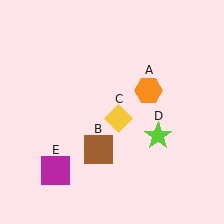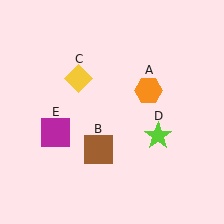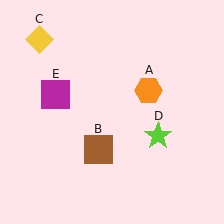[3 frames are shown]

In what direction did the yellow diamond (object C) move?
The yellow diamond (object C) moved up and to the left.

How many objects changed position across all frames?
2 objects changed position: yellow diamond (object C), magenta square (object E).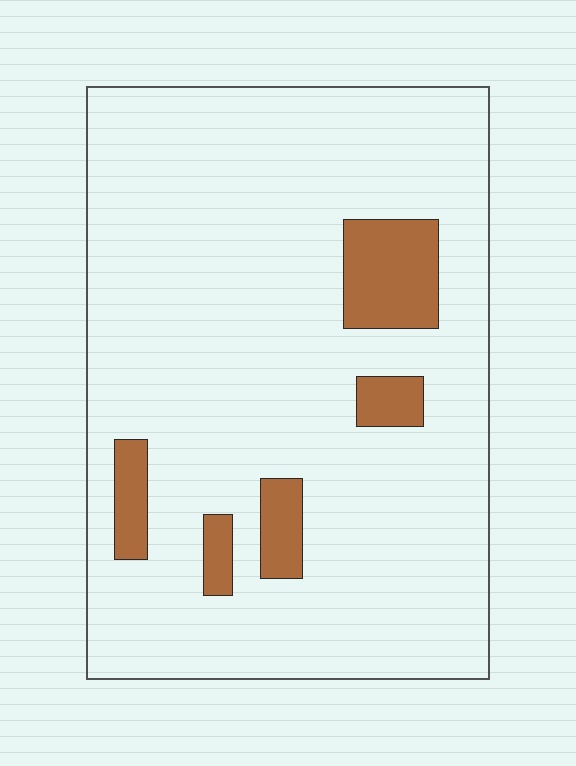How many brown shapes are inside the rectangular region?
5.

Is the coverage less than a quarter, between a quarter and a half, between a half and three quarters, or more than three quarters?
Less than a quarter.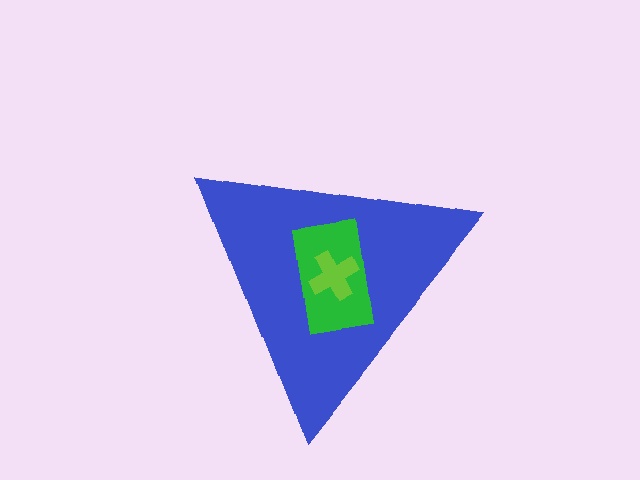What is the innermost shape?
The lime cross.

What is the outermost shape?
The blue triangle.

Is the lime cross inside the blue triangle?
Yes.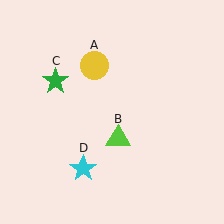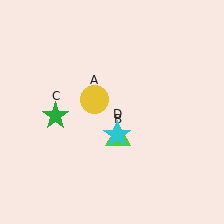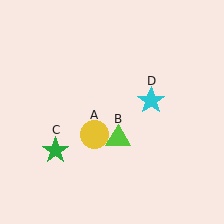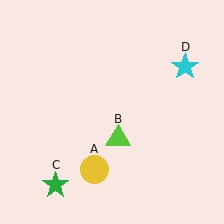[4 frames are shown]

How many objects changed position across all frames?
3 objects changed position: yellow circle (object A), green star (object C), cyan star (object D).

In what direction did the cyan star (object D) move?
The cyan star (object D) moved up and to the right.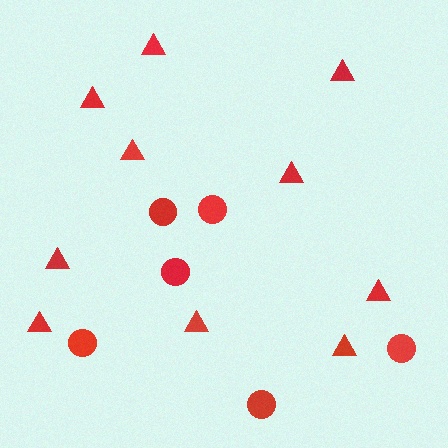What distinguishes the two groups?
There are 2 groups: one group of circles (6) and one group of triangles (10).